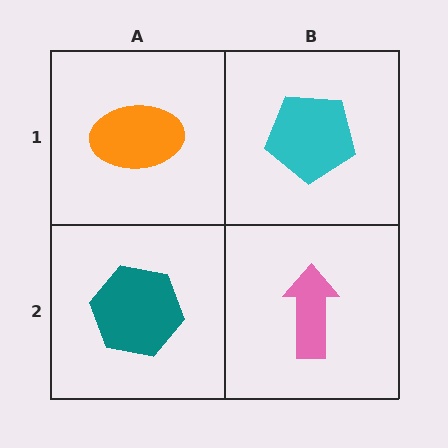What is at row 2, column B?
A pink arrow.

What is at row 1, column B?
A cyan pentagon.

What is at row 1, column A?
An orange ellipse.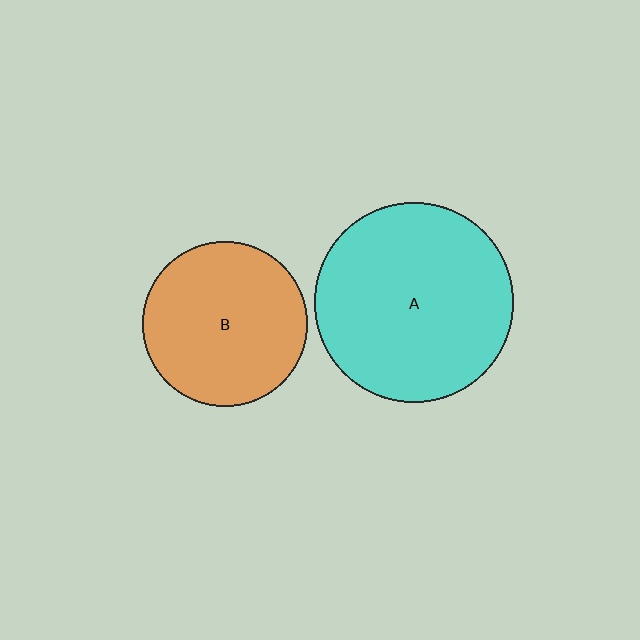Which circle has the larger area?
Circle A (cyan).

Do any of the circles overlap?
No, none of the circles overlap.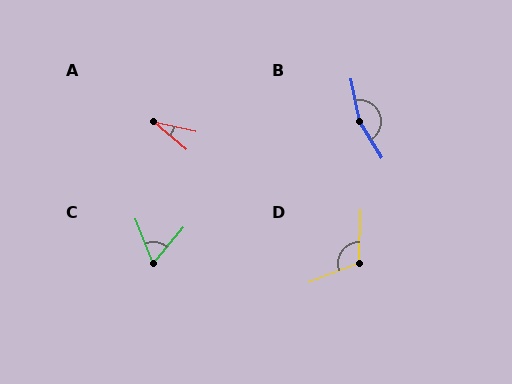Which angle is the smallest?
A, at approximately 28 degrees.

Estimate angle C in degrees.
Approximately 61 degrees.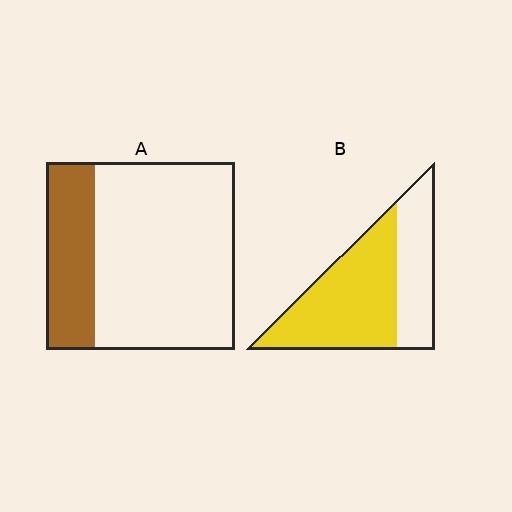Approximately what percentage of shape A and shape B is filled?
A is approximately 25% and B is approximately 65%.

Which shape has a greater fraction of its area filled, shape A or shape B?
Shape B.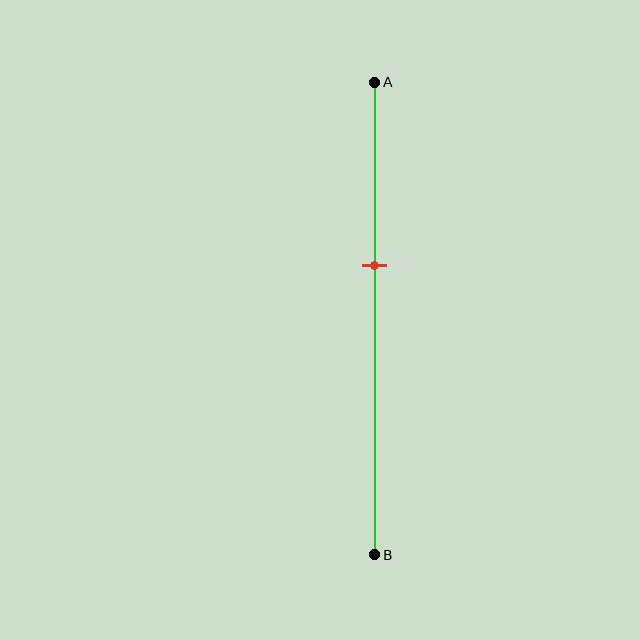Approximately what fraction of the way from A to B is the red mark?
The red mark is approximately 40% of the way from A to B.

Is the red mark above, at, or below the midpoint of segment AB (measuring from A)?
The red mark is above the midpoint of segment AB.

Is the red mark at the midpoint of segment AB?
No, the mark is at about 40% from A, not at the 50% midpoint.